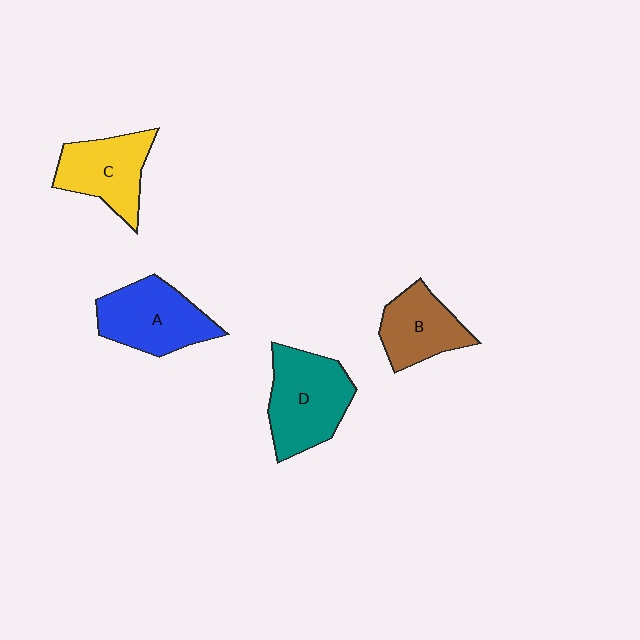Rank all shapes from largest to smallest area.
From largest to smallest: D (teal), A (blue), C (yellow), B (brown).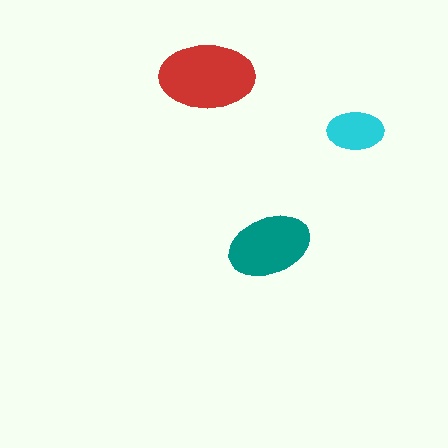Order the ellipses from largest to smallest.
the red one, the teal one, the cyan one.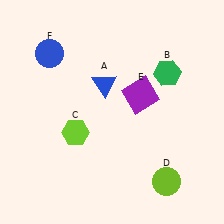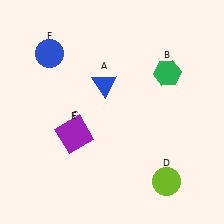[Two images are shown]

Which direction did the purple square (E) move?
The purple square (E) moved left.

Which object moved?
The purple square (E) moved left.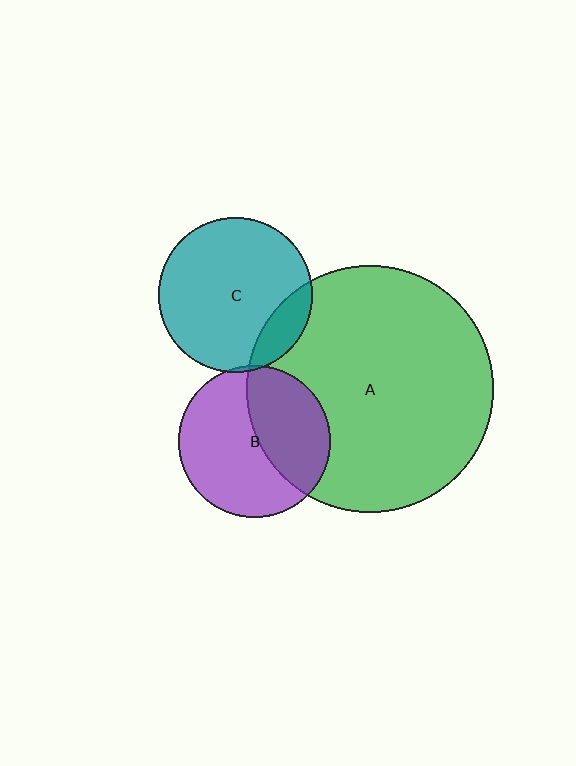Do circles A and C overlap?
Yes.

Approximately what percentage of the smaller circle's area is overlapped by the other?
Approximately 15%.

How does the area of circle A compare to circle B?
Approximately 2.6 times.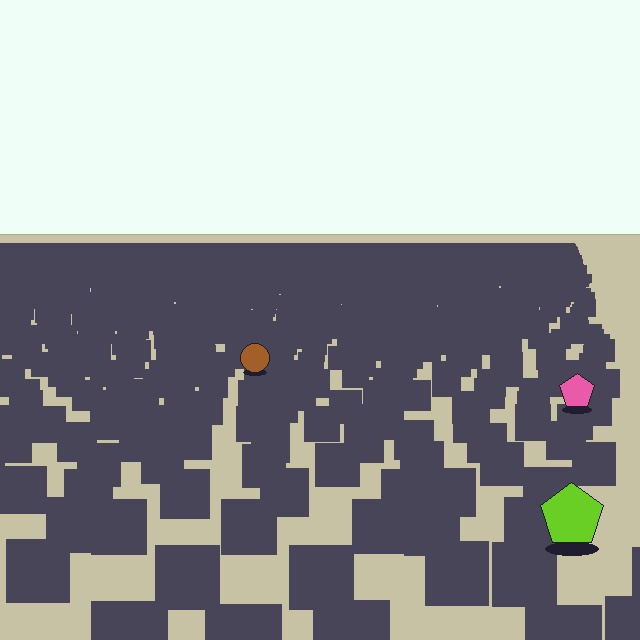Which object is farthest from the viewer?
The brown circle is farthest from the viewer. It appears smaller and the ground texture around it is denser.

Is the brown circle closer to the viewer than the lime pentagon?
No. The lime pentagon is closer — you can tell from the texture gradient: the ground texture is coarser near it.